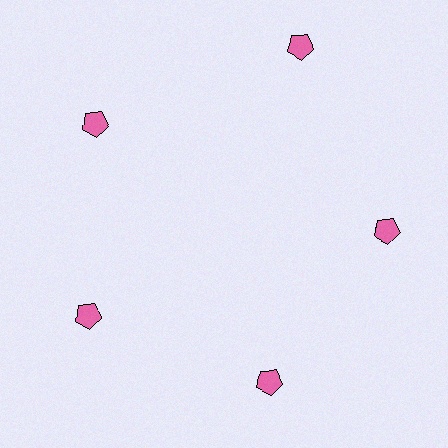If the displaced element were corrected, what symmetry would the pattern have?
It would have 5-fold rotational symmetry — the pattern would map onto itself every 72 degrees.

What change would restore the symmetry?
The symmetry would be restored by moving it inward, back onto the ring so that all 5 pentagons sit at equal angles and equal distance from the center.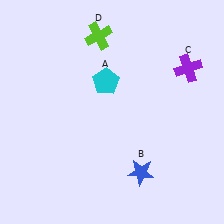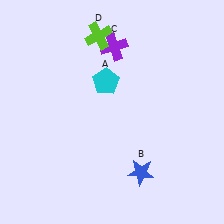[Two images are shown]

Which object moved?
The purple cross (C) moved left.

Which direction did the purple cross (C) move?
The purple cross (C) moved left.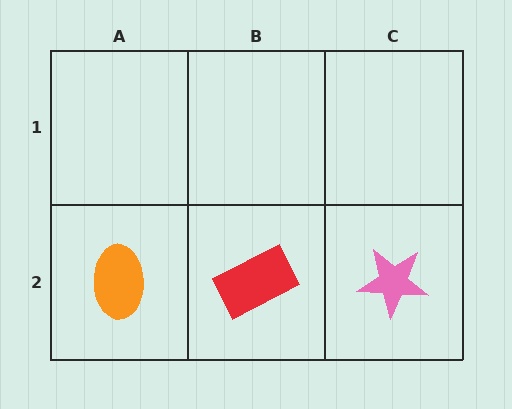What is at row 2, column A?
An orange ellipse.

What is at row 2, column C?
A pink star.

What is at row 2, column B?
A red rectangle.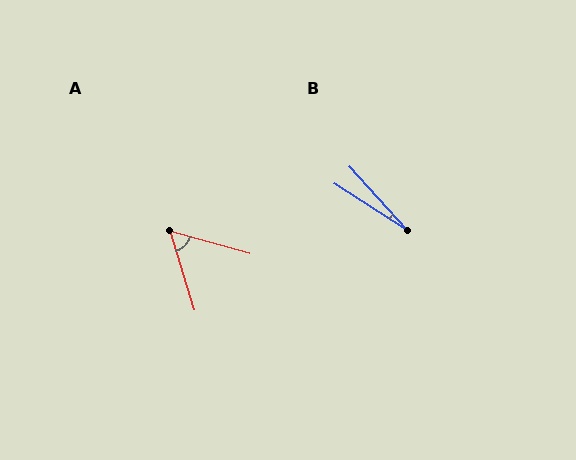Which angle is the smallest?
B, at approximately 15 degrees.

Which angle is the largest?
A, at approximately 57 degrees.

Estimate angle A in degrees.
Approximately 57 degrees.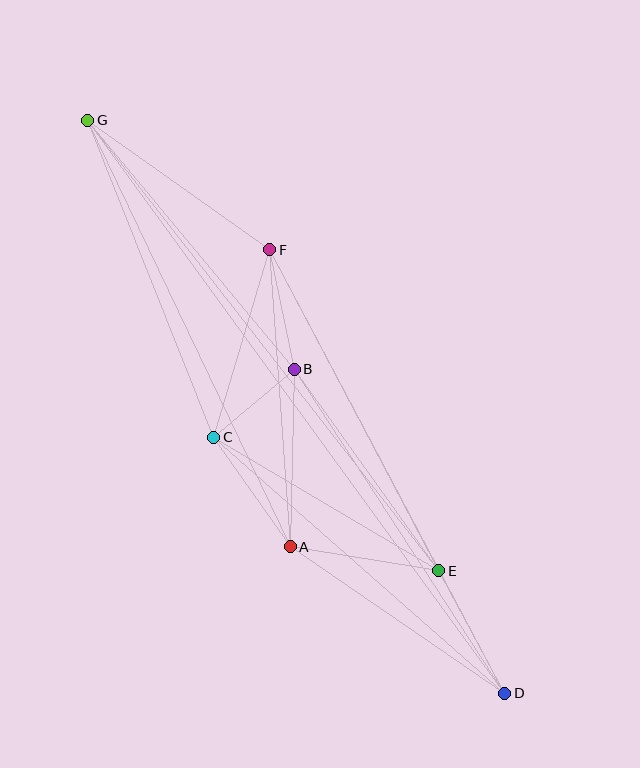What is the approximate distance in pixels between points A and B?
The distance between A and B is approximately 178 pixels.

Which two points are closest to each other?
Points B and C are closest to each other.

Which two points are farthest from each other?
Points D and G are farthest from each other.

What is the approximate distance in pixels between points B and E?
The distance between B and E is approximately 247 pixels.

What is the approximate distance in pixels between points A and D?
The distance between A and D is approximately 260 pixels.